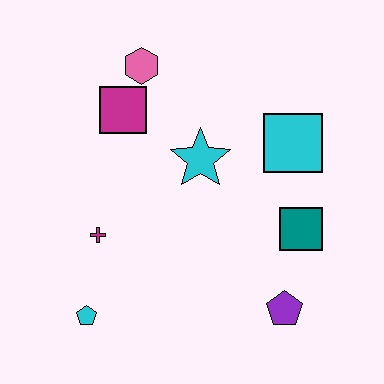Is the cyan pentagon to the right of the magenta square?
No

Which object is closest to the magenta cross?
The cyan pentagon is closest to the magenta cross.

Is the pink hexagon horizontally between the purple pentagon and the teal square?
No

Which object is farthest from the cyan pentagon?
The cyan square is farthest from the cyan pentagon.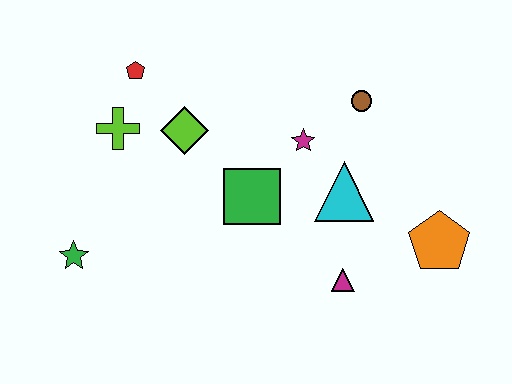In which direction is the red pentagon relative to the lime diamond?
The red pentagon is above the lime diamond.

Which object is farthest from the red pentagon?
The orange pentagon is farthest from the red pentagon.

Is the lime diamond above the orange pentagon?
Yes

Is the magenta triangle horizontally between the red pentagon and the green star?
No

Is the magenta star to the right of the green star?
Yes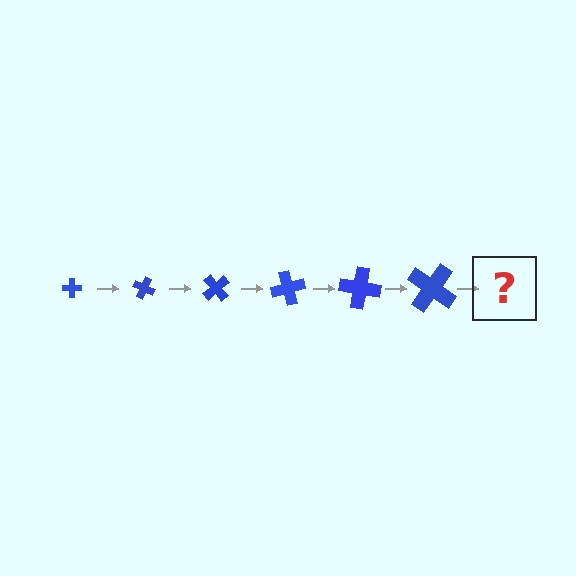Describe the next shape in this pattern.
It should be a cross, larger than the previous one and rotated 150 degrees from the start.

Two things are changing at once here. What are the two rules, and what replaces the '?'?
The two rules are that the cross grows larger each step and it rotates 25 degrees each step. The '?' should be a cross, larger than the previous one and rotated 150 degrees from the start.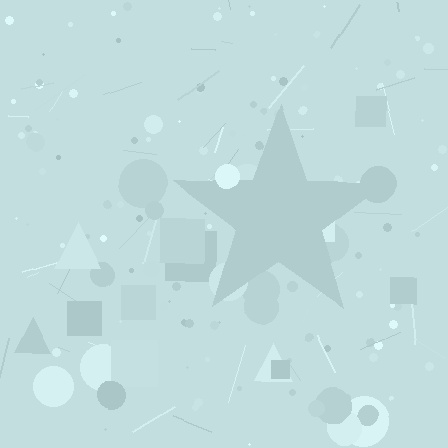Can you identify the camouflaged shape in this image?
The camouflaged shape is a star.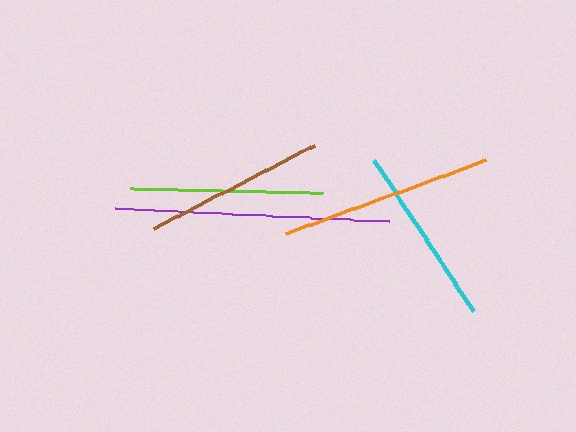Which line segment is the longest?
The purple line is the longest at approximately 274 pixels.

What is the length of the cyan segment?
The cyan segment is approximately 181 pixels long.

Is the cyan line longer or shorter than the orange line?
The orange line is longer than the cyan line.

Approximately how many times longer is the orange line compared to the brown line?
The orange line is approximately 1.2 times the length of the brown line.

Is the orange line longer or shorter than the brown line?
The orange line is longer than the brown line.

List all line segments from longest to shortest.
From longest to shortest: purple, orange, lime, brown, cyan.